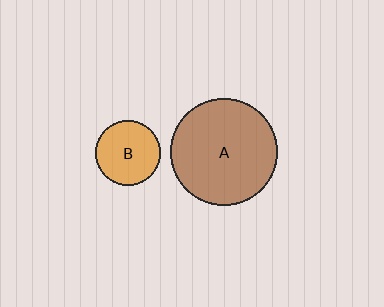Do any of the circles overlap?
No, none of the circles overlap.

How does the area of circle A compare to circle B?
Approximately 2.8 times.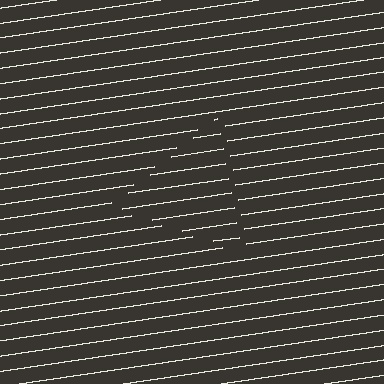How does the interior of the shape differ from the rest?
The interior of the shape contains the same grating, shifted by half a period — the contour is defined by the phase discontinuity where line-ends from the inner and outer gratings abut.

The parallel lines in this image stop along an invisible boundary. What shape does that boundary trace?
An illusory triangle. The interior of the shape contains the same grating, shifted by half a period — the contour is defined by the phase discontinuity where line-ends from the inner and outer gratings abut.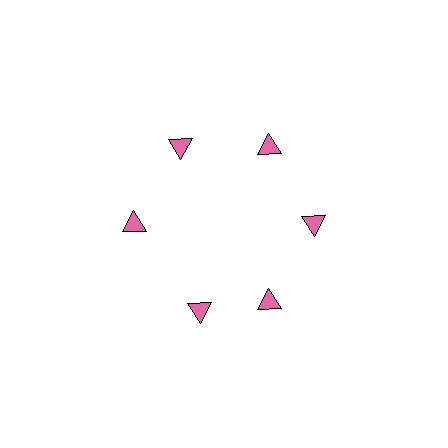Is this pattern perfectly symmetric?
No. The 6 pink triangles are arranged in a ring, but one element near the 7 o'clock position is rotated out of alignment along the ring, breaking the 6-fold rotational symmetry.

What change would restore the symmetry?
The symmetry would be restored by rotating it back into even spacing with its neighbors so that all 6 triangles sit at equal angles and equal distance from the center.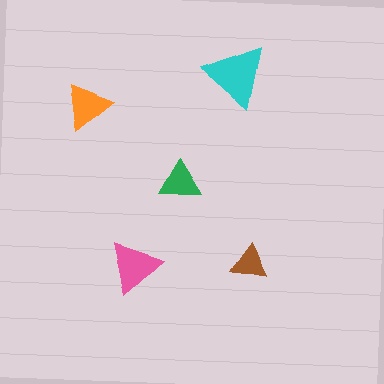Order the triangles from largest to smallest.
the cyan one, the pink one, the orange one, the green one, the brown one.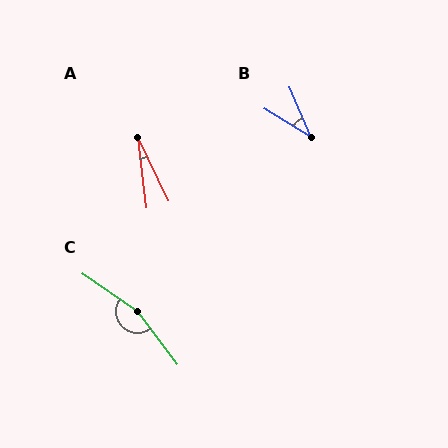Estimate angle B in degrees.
Approximately 35 degrees.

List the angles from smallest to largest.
A (19°), B (35°), C (162°).